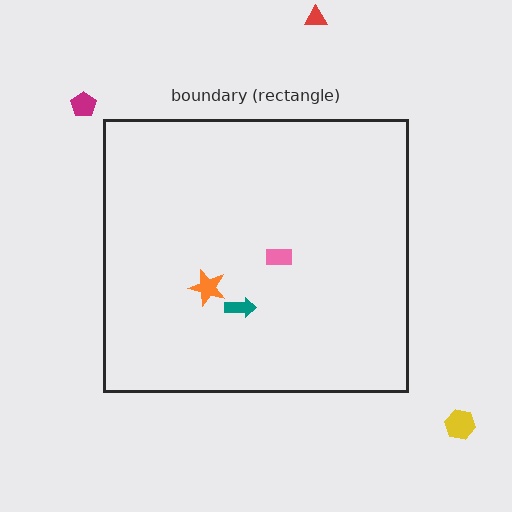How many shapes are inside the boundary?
3 inside, 3 outside.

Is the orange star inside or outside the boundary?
Inside.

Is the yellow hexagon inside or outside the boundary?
Outside.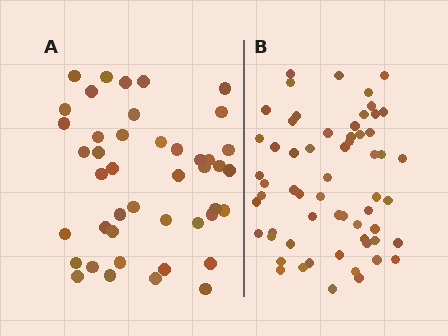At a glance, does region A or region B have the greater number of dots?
Region B (the right region) has more dots.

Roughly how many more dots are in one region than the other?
Region B has approximately 15 more dots than region A.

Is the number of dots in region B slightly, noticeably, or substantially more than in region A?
Region B has noticeably more, but not dramatically so. The ratio is roughly 1.4 to 1.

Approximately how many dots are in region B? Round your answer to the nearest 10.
About 60 dots.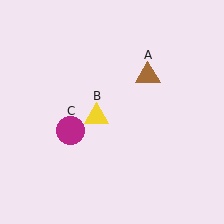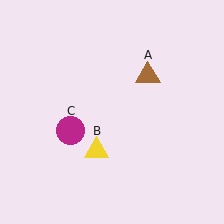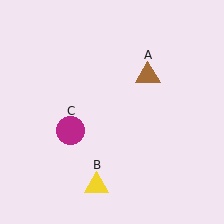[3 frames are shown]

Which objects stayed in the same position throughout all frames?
Brown triangle (object A) and magenta circle (object C) remained stationary.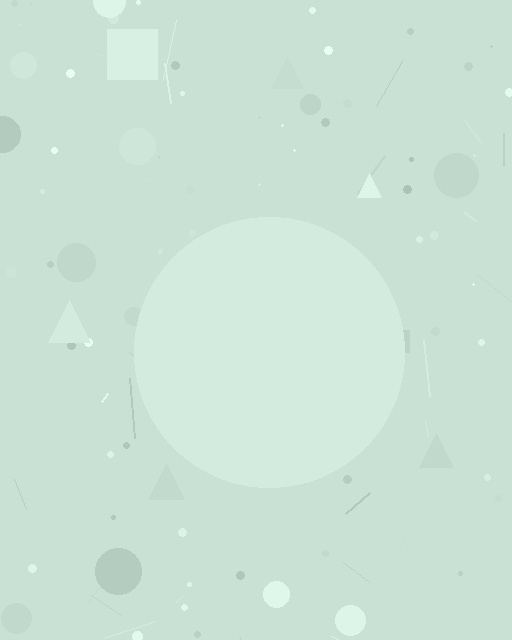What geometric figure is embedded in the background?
A circle is embedded in the background.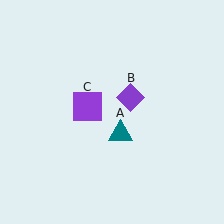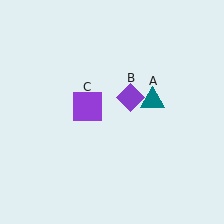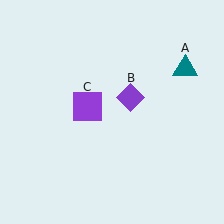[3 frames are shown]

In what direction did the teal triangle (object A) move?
The teal triangle (object A) moved up and to the right.